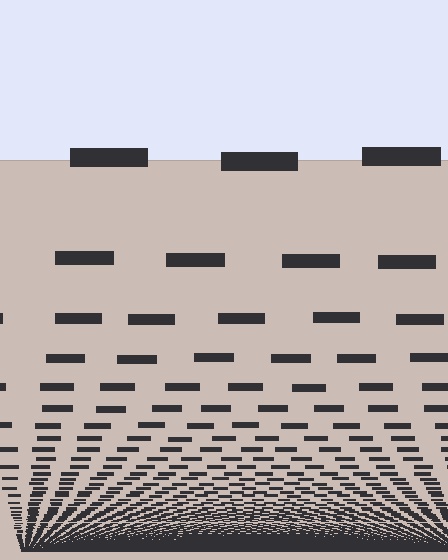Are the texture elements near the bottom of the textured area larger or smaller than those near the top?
Smaller. The gradient is inverted — elements near the bottom are smaller and denser.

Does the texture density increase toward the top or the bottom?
Density increases toward the bottom.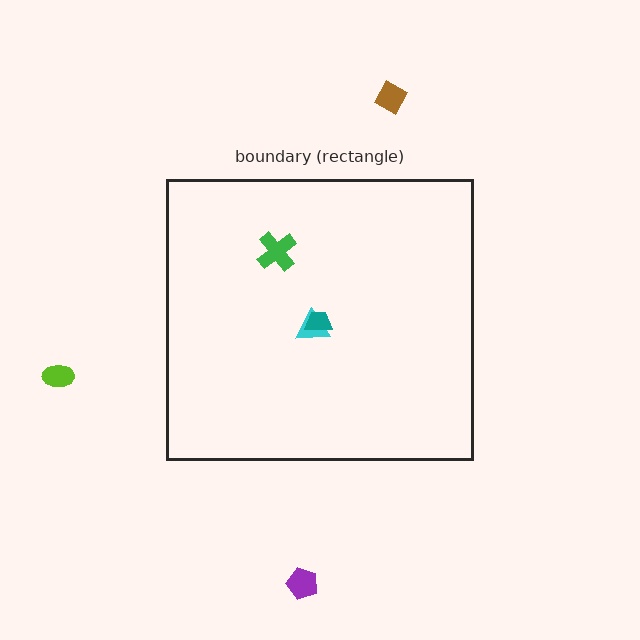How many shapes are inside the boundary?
3 inside, 3 outside.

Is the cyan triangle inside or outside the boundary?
Inside.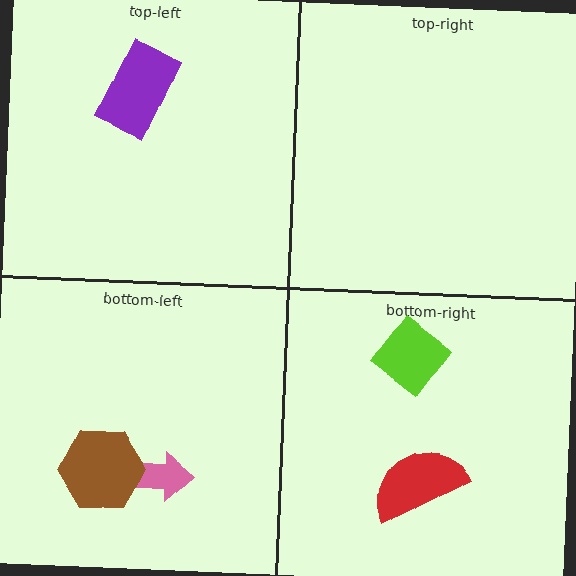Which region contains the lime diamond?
The bottom-right region.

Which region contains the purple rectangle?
The top-left region.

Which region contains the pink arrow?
The bottom-left region.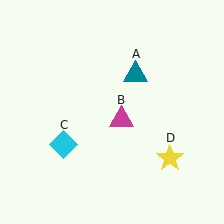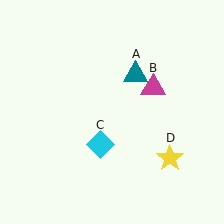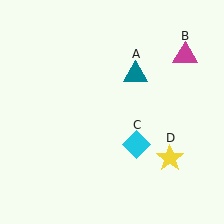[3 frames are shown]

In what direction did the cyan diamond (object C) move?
The cyan diamond (object C) moved right.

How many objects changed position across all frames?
2 objects changed position: magenta triangle (object B), cyan diamond (object C).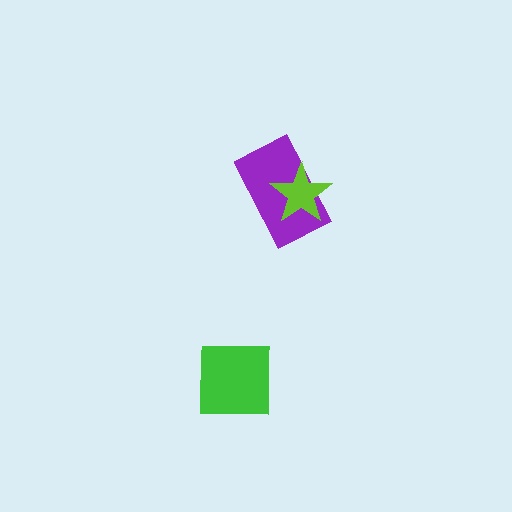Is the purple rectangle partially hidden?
Yes, it is partially covered by another shape.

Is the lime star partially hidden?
No, no other shape covers it.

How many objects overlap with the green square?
0 objects overlap with the green square.